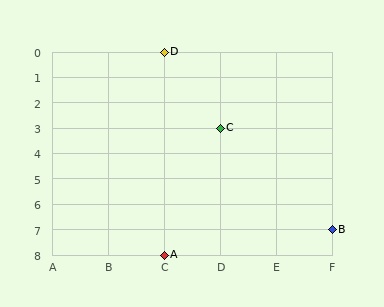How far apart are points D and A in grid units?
Points D and A are 8 rows apart.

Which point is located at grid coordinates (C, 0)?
Point D is at (C, 0).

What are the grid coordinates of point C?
Point C is at grid coordinates (D, 3).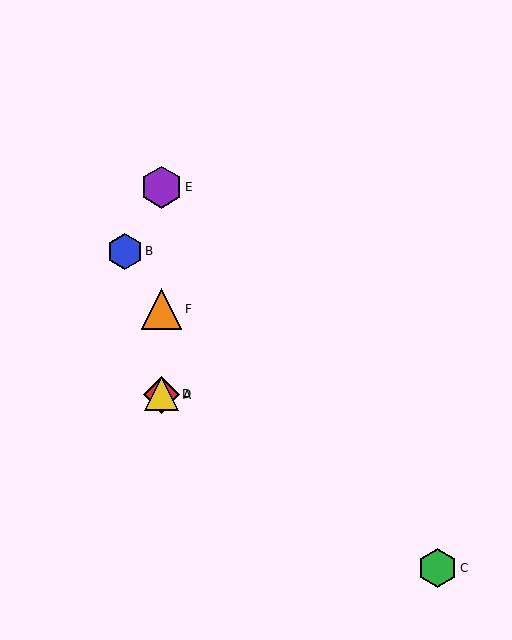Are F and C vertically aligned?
No, F is at x≈161 and C is at x≈438.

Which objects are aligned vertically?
Objects A, D, E, F are aligned vertically.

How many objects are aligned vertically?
4 objects (A, D, E, F) are aligned vertically.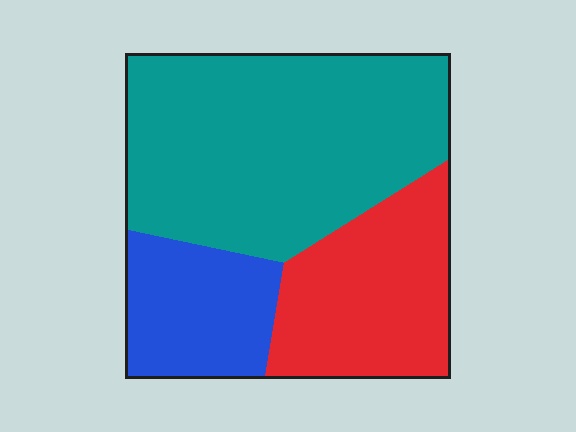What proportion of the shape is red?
Red covers around 30% of the shape.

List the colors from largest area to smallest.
From largest to smallest: teal, red, blue.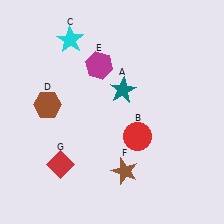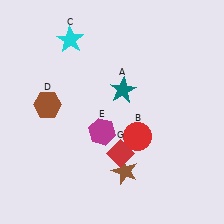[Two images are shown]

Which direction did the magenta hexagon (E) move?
The magenta hexagon (E) moved down.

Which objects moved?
The objects that moved are: the magenta hexagon (E), the red diamond (G).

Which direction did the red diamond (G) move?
The red diamond (G) moved right.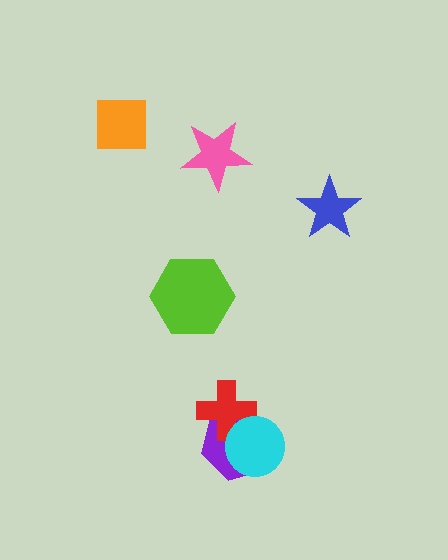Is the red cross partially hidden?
Yes, it is partially covered by another shape.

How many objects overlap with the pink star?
0 objects overlap with the pink star.